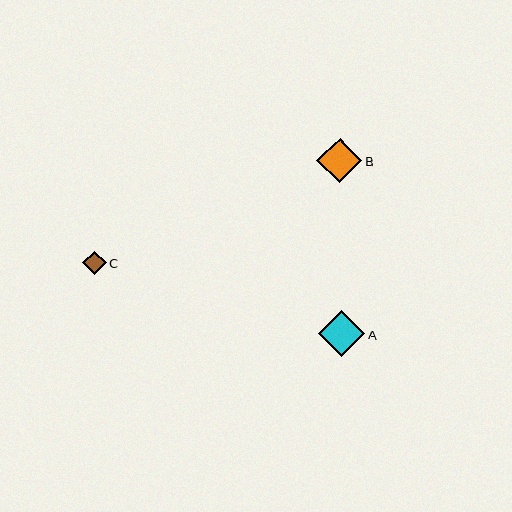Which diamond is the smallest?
Diamond C is the smallest with a size of approximately 24 pixels.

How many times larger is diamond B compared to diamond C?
Diamond B is approximately 1.9 times the size of diamond C.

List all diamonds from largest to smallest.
From largest to smallest: A, B, C.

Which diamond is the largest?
Diamond A is the largest with a size of approximately 46 pixels.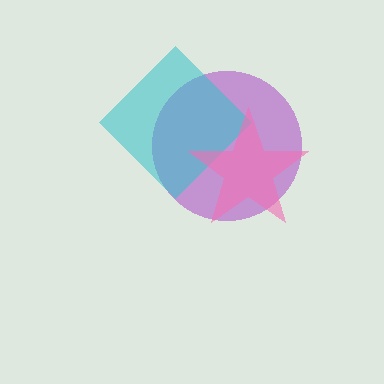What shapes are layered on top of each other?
The layered shapes are: a purple circle, a cyan diamond, a pink star.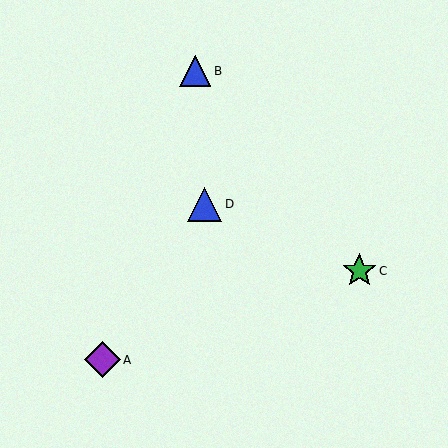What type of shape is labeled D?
Shape D is a blue triangle.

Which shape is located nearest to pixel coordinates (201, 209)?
The blue triangle (labeled D) at (205, 204) is nearest to that location.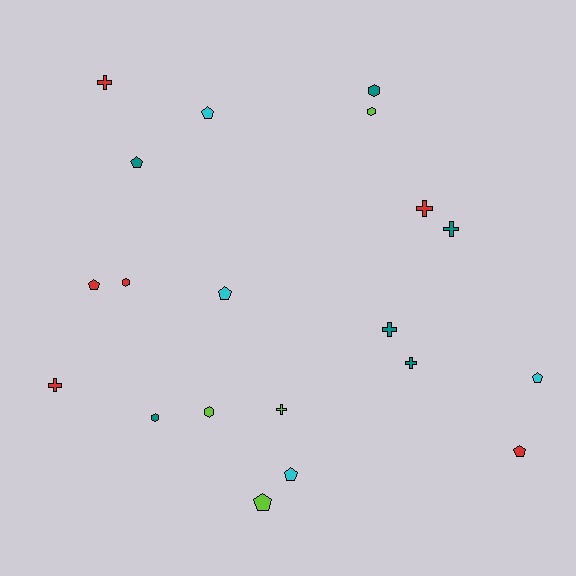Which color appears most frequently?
Teal, with 6 objects.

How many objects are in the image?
There are 20 objects.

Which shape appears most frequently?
Pentagon, with 8 objects.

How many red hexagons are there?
There is 1 red hexagon.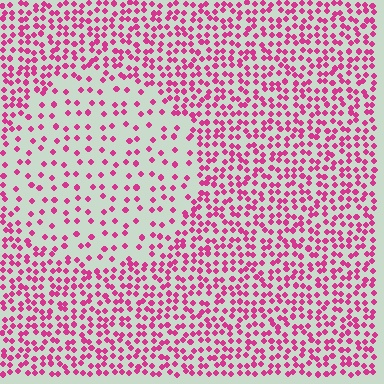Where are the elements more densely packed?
The elements are more densely packed outside the circle boundary.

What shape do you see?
I see a circle.